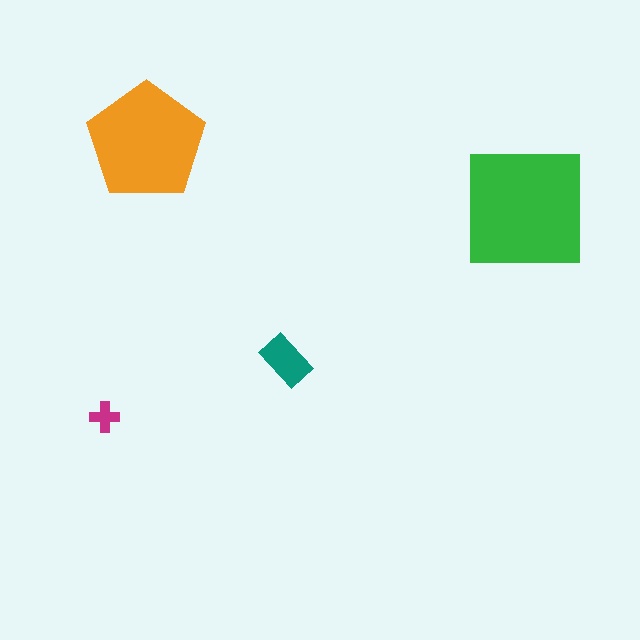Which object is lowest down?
The magenta cross is bottommost.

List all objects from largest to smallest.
The green square, the orange pentagon, the teal rectangle, the magenta cross.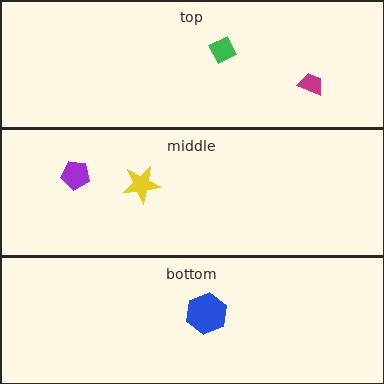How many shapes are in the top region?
2.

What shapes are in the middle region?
The yellow star, the purple pentagon.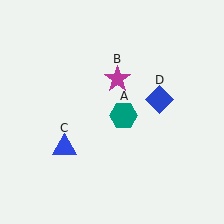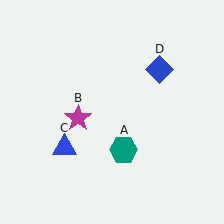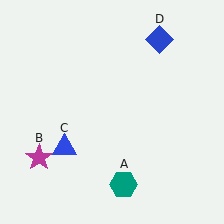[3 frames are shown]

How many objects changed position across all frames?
3 objects changed position: teal hexagon (object A), magenta star (object B), blue diamond (object D).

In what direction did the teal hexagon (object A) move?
The teal hexagon (object A) moved down.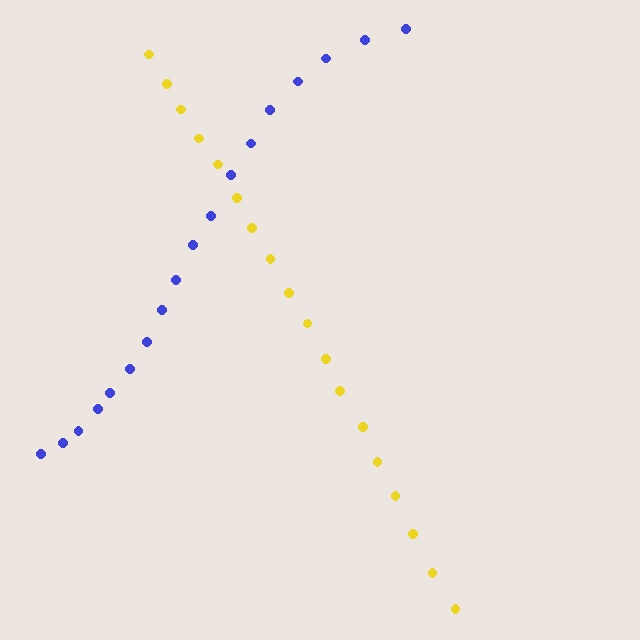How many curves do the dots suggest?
There are 2 distinct paths.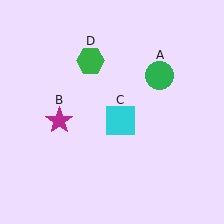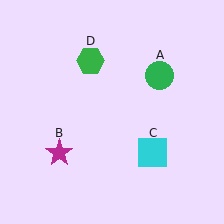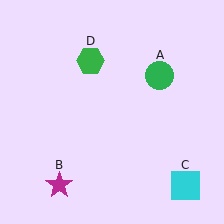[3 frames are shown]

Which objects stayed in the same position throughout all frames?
Green circle (object A) and green hexagon (object D) remained stationary.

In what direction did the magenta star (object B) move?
The magenta star (object B) moved down.